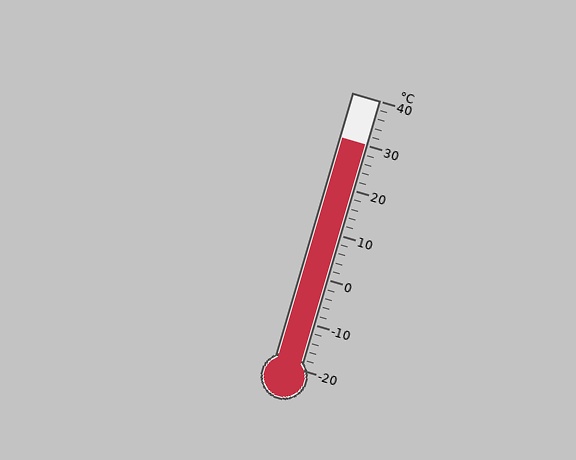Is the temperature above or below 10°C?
The temperature is above 10°C.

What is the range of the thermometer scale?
The thermometer scale ranges from -20°C to 40°C.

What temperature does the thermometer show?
The thermometer shows approximately 30°C.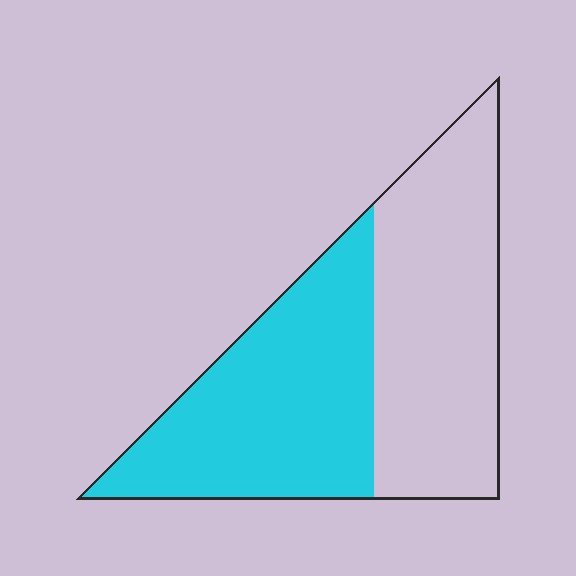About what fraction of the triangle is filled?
About one half (1/2).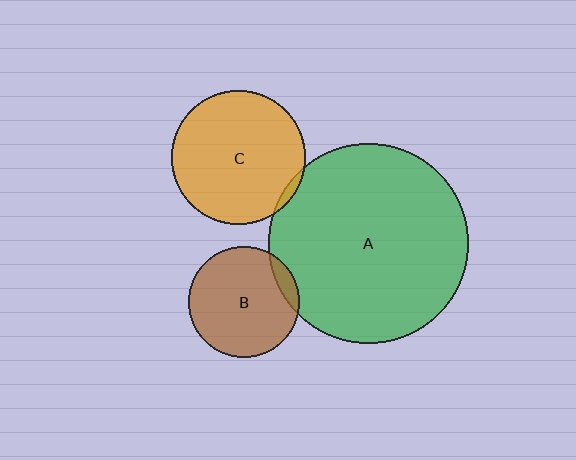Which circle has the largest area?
Circle A (green).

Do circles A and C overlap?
Yes.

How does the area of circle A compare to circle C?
Approximately 2.2 times.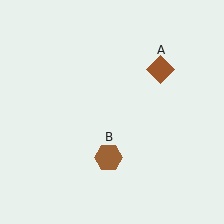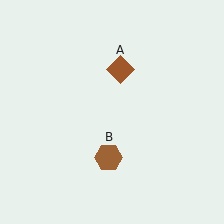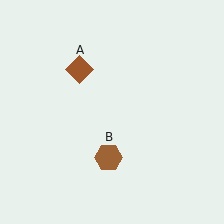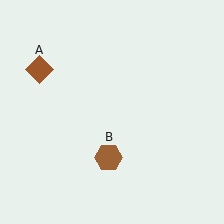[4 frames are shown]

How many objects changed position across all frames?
1 object changed position: brown diamond (object A).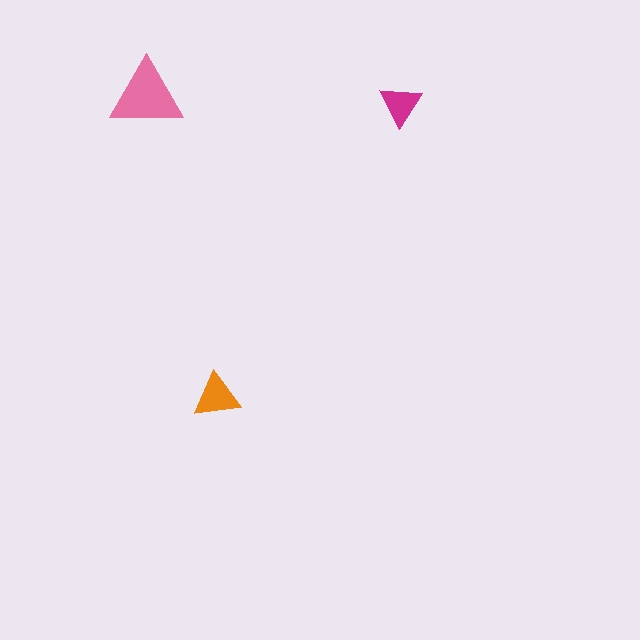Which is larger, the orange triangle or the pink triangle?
The pink one.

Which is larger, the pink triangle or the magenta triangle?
The pink one.